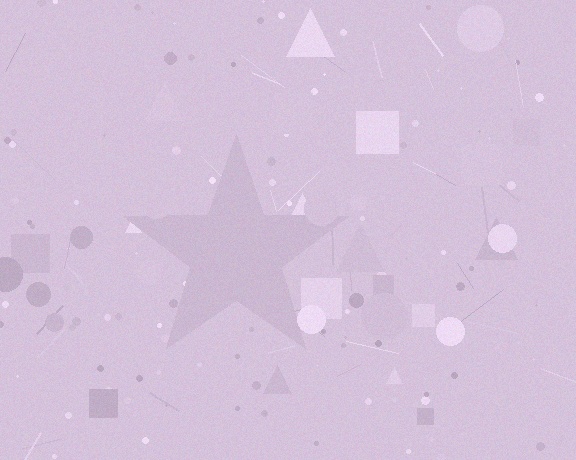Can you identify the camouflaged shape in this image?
The camouflaged shape is a star.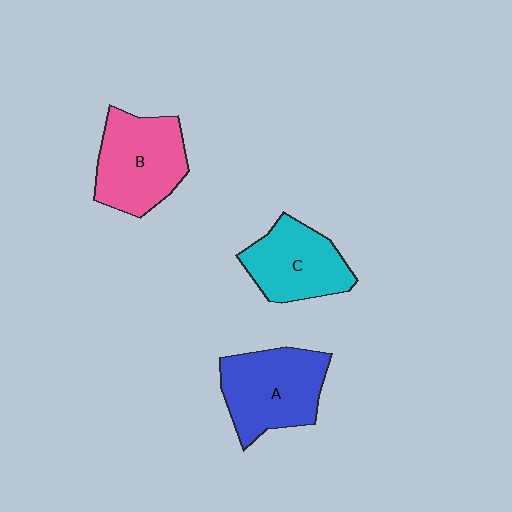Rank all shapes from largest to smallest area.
From largest to smallest: A (blue), B (pink), C (cyan).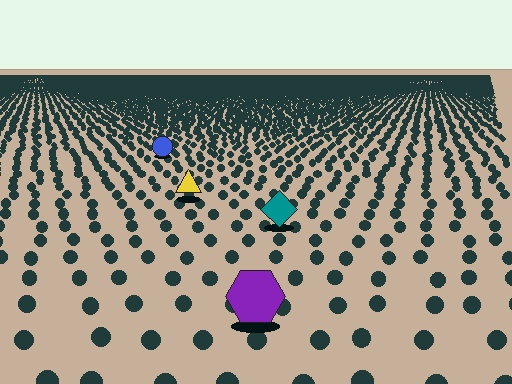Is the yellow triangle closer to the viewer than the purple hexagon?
No. The purple hexagon is closer — you can tell from the texture gradient: the ground texture is coarser near it.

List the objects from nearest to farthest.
From nearest to farthest: the purple hexagon, the teal diamond, the yellow triangle, the blue circle.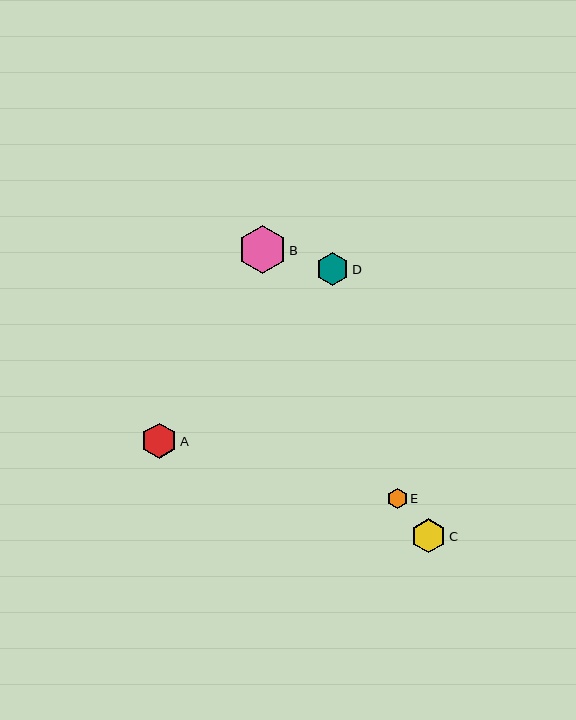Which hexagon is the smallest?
Hexagon E is the smallest with a size of approximately 20 pixels.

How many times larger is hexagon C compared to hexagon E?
Hexagon C is approximately 1.7 times the size of hexagon E.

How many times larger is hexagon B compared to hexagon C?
Hexagon B is approximately 1.4 times the size of hexagon C.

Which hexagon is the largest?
Hexagon B is the largest with a size of approximately 48 pixels.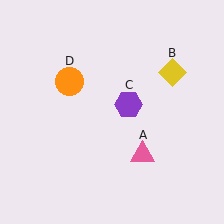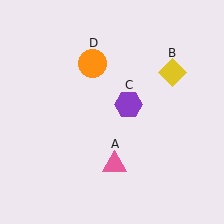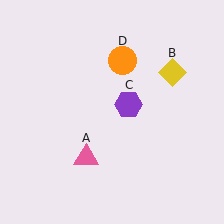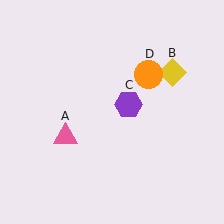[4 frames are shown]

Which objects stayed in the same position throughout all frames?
Yellow diamond (object B) and purple hexagon (object C) remained stationary.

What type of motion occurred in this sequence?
The pink triangle (object A), orange circle (object D) rotated clockwise around the center of the scene.